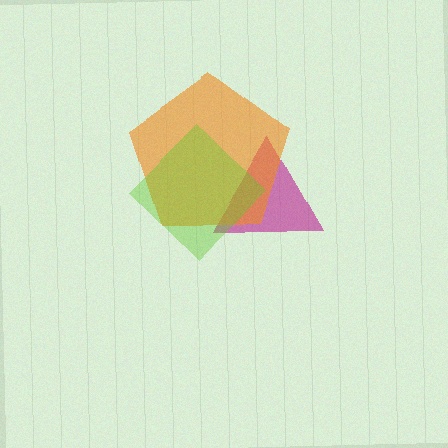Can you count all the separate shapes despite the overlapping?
Yes, there are 3 separate shapes.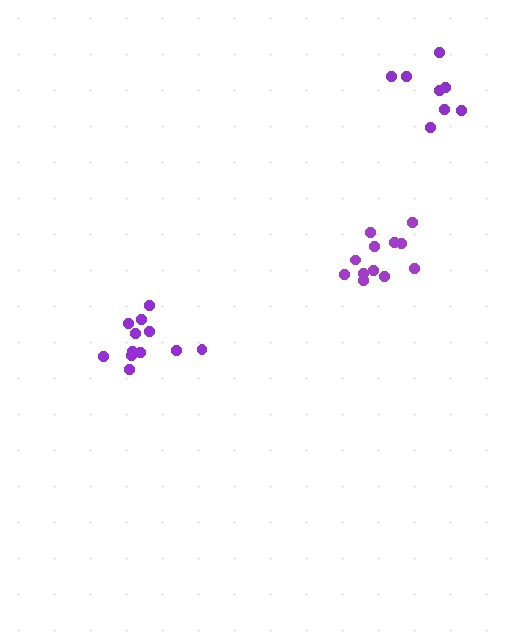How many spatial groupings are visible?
There are 3 spatial groupings.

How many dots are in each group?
Group 1: 12 dots, Group 2: 8 dots, Group 3: 12 dots (32 total).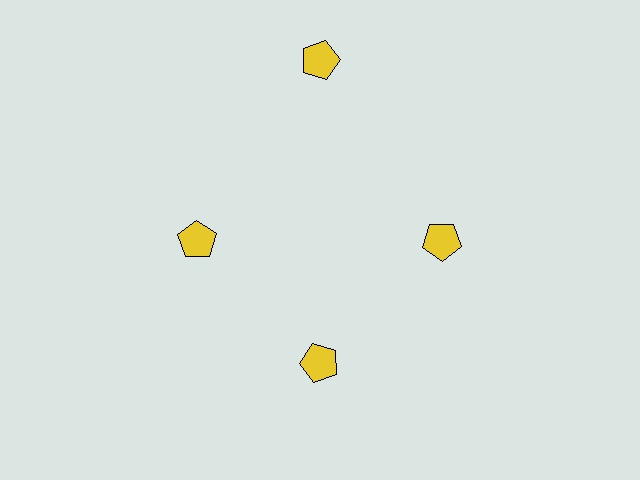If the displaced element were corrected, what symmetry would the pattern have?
It would have 4-fold rotational symmetry — the pattern would map onto itself every 90 degrees.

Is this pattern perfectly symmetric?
No. The 4 yellow pentagons are arranged in a ring, but one element near the 12 o'clock position is pushed outward from the center, breaking the 4-fold rotational symmetry.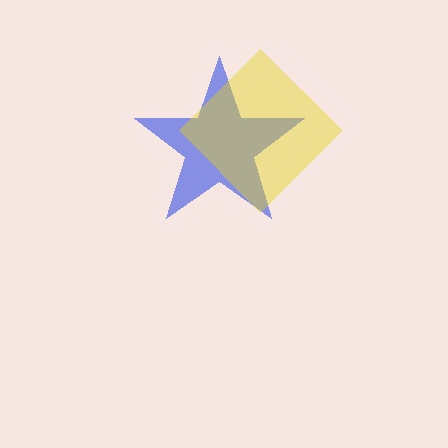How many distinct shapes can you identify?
There are 2 distinct shapes: a blue star, a yellow diamond.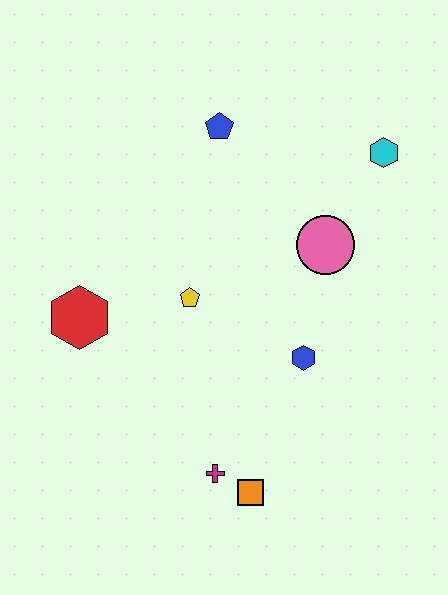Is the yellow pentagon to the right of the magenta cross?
No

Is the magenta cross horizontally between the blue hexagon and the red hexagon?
Yes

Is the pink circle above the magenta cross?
Yes